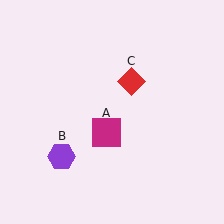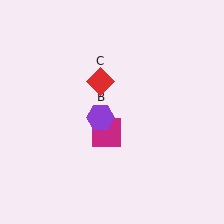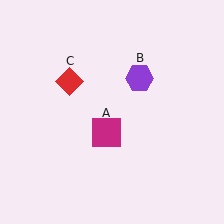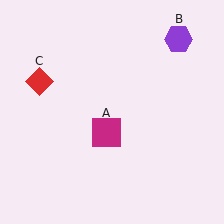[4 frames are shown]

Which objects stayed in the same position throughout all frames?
Magenta square (object A) remained stationary.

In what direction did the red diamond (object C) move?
The red diamond (object C) moved left.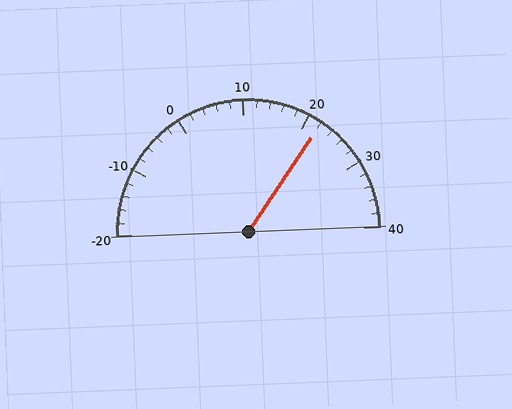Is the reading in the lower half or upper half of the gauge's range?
The reading is in the upper half of the range (-20 to 40).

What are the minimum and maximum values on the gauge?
The gauge ranges from -20 to 40.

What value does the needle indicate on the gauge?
The needle indicates approximately 22.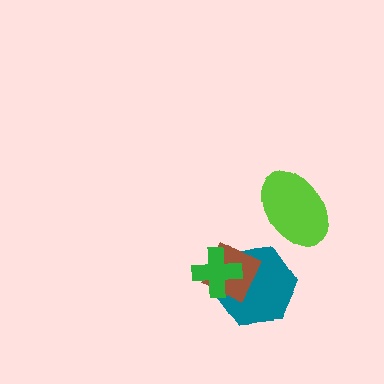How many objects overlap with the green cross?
2 objects overlap with the green cross.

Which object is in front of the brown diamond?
The green cross is in front of the brown diamond.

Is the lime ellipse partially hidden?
No, no other shape covers it.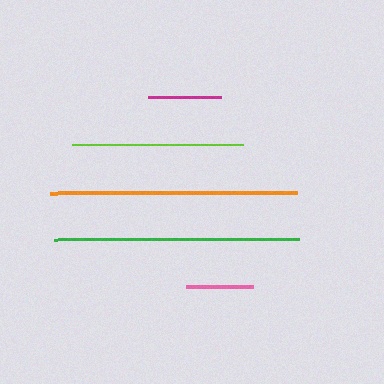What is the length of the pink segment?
The pink segment is approximately 68 pixels long.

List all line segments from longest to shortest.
From longest to shortest: orange, green, lime, magenta, pink.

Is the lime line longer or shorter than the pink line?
The lime line is longer than the pink line.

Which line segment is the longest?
The orange line is the longest at approximately 247 pixels.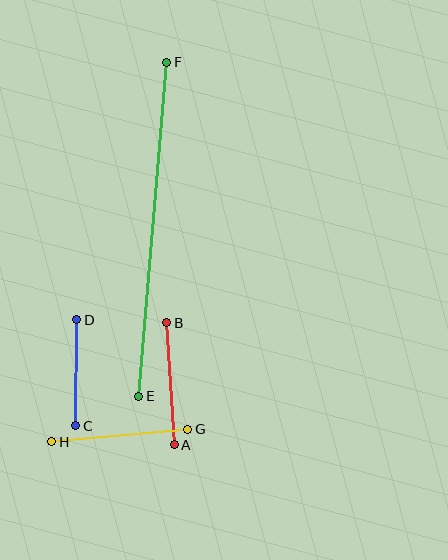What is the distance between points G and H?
The distance is approximately 136 pixels.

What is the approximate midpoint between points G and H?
The midpoint is at approximately (120, 435) pixels.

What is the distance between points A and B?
The distance is approximately 122 pixels.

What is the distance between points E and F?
The distance is approximately 335 pixels.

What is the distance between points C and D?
The distance is approximately 106 pixels.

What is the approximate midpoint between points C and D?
The midpoint is at approximately (76, 373) pixels.